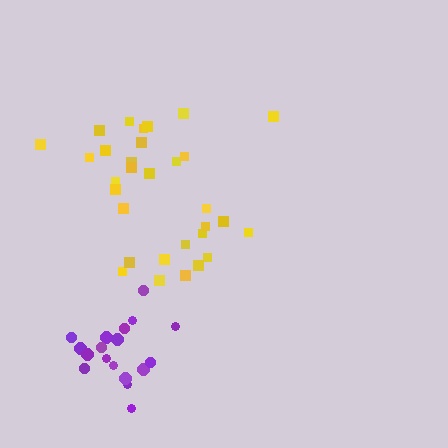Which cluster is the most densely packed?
Purple.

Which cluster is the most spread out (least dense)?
Yellow.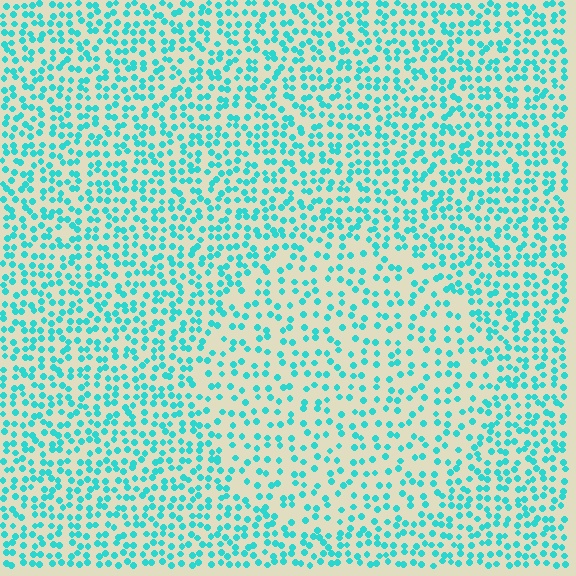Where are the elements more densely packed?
The elements are more densely packed outside the circle boundary.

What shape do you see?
I see a circle.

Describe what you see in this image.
The image contains small cyan elements arranged at two different densities. A circle-shaped region is visible where the elements are less densely packed than the surrounding area.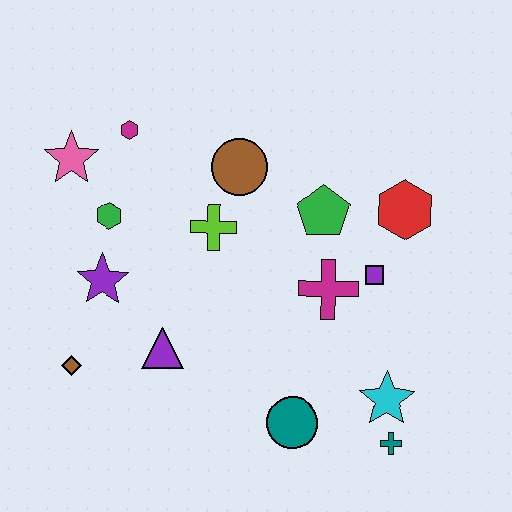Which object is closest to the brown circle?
The lime cross is closest to the brown circle.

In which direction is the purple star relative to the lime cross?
The purple star is to the left of the lime cross.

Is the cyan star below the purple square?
Yes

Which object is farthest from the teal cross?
The pink star is farthest from the teal cross.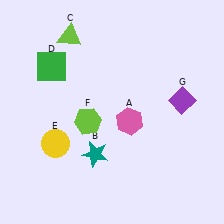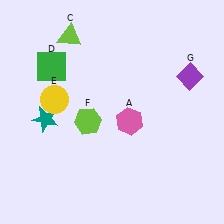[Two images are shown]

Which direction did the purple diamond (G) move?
The purple diamond (G) moved up.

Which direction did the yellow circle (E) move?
The yellow circle (E) moved up.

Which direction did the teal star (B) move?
The teal star (B) moved left.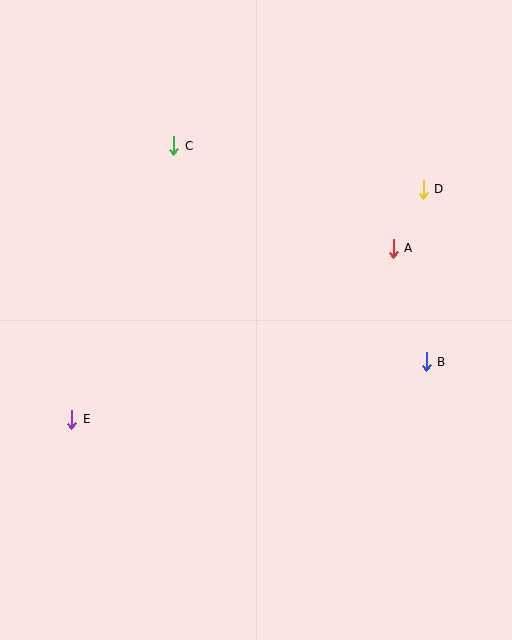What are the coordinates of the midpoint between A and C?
The midpoint between A and C is at (283, 197).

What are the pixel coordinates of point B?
Point B is at (426, 362).